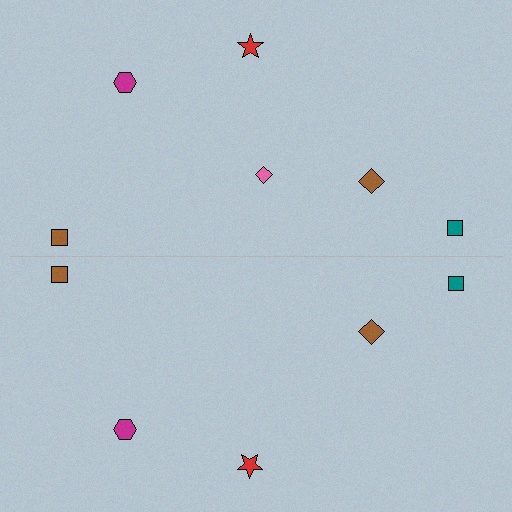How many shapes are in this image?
There are 11 shapes in this image.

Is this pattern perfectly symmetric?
No, the pattern is not perfectly symmetric. A pink diamond is missing from the bottom side.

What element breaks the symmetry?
A pink diamond is missing from the bottom side.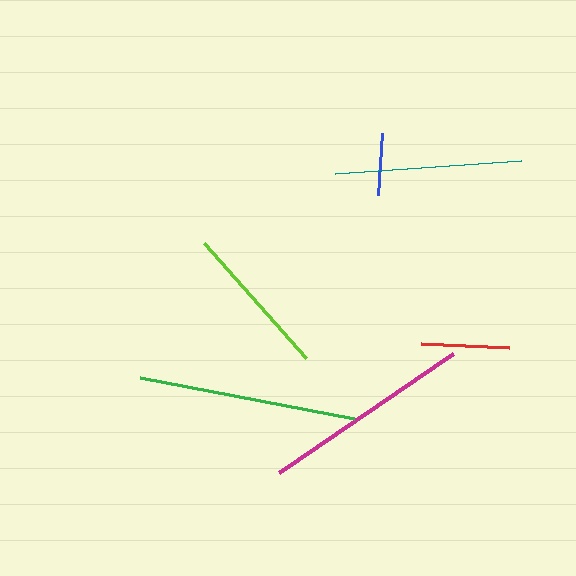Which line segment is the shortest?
The blue line is the shortest at approximately 63 pixels.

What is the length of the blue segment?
The blue segment is approximately 63 pixels long.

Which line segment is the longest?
The green line is the longest at approximately 218 pixels.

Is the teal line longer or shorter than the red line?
The teal line is longer than the red line.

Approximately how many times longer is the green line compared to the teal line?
The green line is approximately 1.2 times the length of the teal line.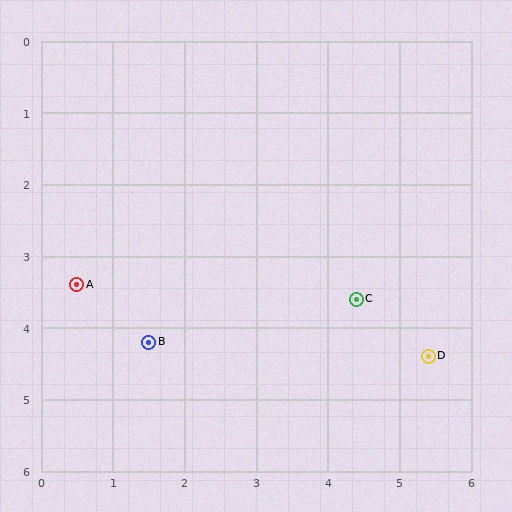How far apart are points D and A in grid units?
Points D and A are about 5.0 grid units apart.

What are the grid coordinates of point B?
Point B is at approximately (1.5, 4.2).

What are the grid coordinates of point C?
Point C is at approximately (4.4, 3.6).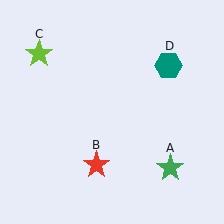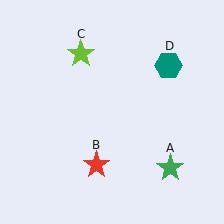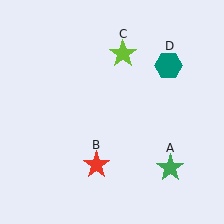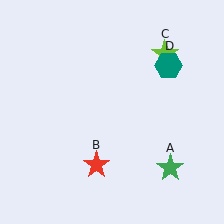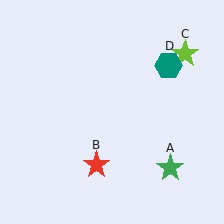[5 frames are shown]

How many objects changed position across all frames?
1 object changed position: lime star (object C).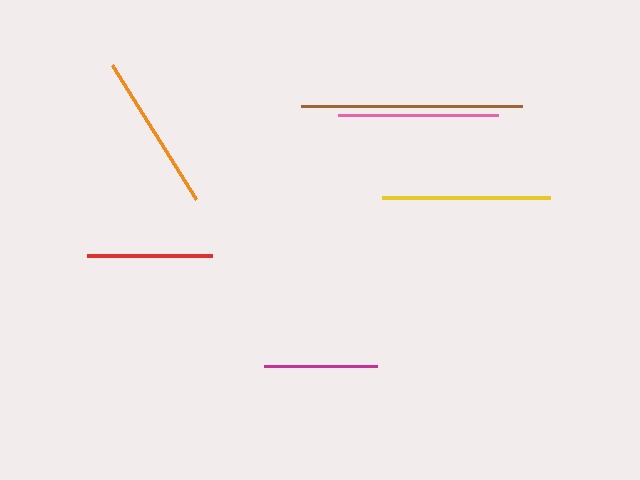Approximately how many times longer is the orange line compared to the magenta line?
The orange line is approximately 1.4 times the length of the magenta line.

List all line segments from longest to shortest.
From longest to shortest: brown, yellow, pink, orange, red, magenta.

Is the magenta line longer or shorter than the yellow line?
The yellow line is longer than the magenta line.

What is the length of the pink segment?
The pink segment is approximately 160 pixels long.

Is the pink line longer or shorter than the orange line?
The pink line is longer than the orange line.